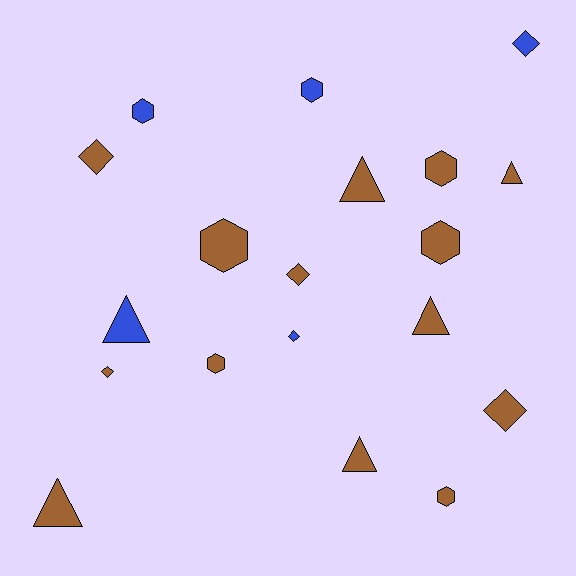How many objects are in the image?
There are 19 objects.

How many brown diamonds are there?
There are 4 brown diamonds.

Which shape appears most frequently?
Hexagon, with 7 objects.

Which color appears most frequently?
Brown, with 14 objects.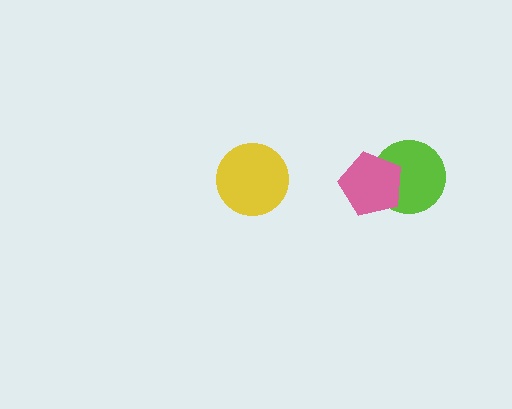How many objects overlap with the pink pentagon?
1 object overlaps with the pink pentagon.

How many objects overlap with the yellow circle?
0 objects overlap with the yellow circle.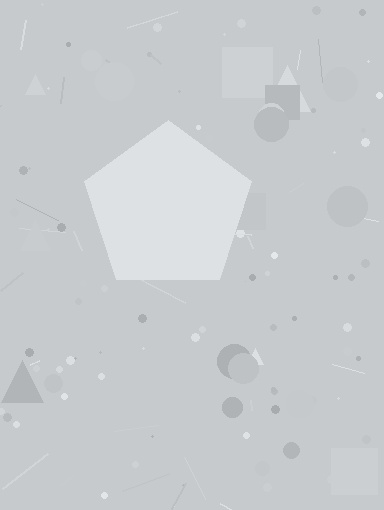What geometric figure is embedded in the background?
A pentagon is embedded in the background.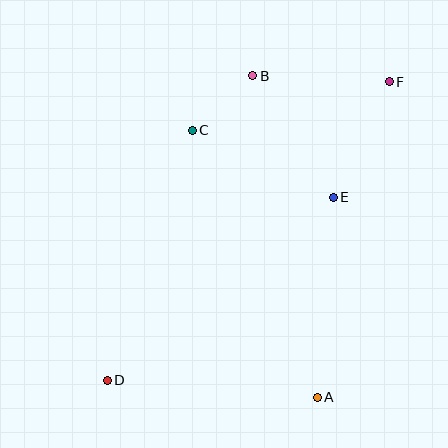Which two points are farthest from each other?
Points D and F are farthest from each other.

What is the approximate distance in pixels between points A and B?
The distance between A and B is approximately 327 pixels.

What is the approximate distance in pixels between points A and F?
The distance between A and F is approximately 323 pixels.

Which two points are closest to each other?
Points B and C are closest to each other.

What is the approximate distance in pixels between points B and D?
The distance between B and D is approximately 337 pixels.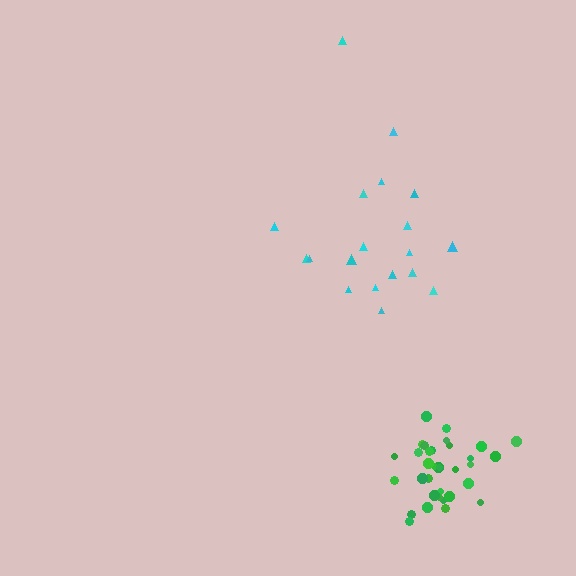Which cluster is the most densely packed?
Green.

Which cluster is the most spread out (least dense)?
Cyan.